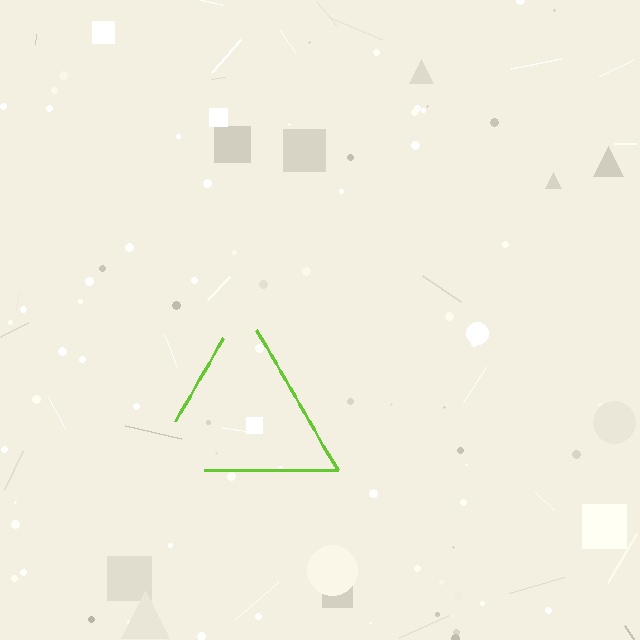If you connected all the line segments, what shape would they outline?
They would outline a triangle.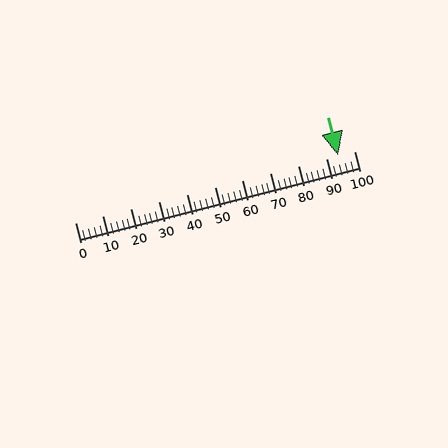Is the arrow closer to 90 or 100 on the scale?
The arrow is closer to 90.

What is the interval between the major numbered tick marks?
The major tick marks are spaced 10 units apart.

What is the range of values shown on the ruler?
The ruler shows values from 0 to 100.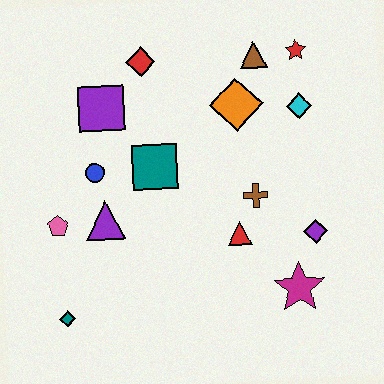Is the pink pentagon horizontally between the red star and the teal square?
No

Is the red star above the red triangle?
Yes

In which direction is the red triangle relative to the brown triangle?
The red triangle is below the brown triangle.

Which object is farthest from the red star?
The teal diamond is farthest from the red star.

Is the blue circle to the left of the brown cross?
Yes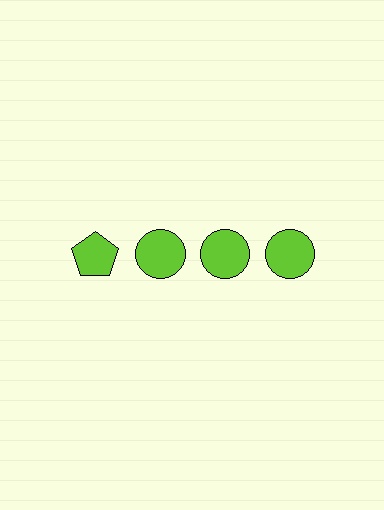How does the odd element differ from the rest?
It has a different shape: pentagon instead of circle.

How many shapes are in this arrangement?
There are 4 shapes arranged in a grid pattern.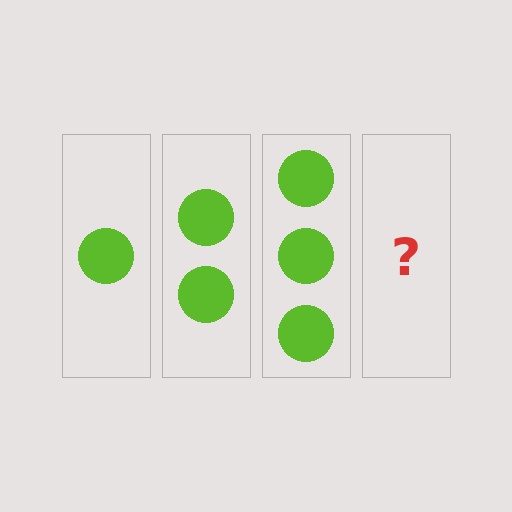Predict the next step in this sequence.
The next step is 4 circles.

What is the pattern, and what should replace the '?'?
The pattern is that each step adds one more circle. The '?' should be 4 circles.